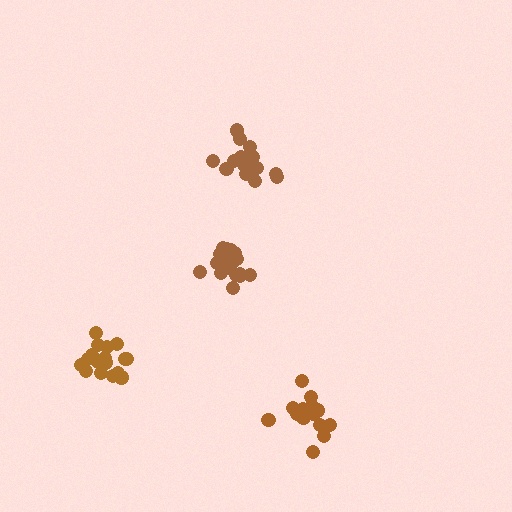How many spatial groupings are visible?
There are 4 spatial groupings.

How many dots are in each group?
Group 1: 15 dots, Group 2: 18 dots, Group 3: 17 dots, Group 4: 19 dots (69 total).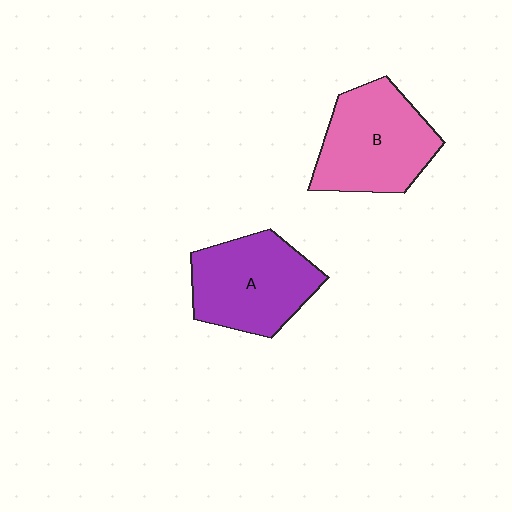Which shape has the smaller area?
Shape A (purple).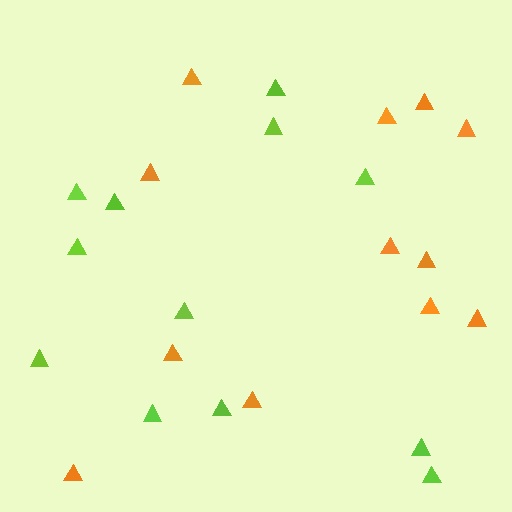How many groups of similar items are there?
There are 2 groups: one group of lime triangles (12) and one group of orange triangles (12).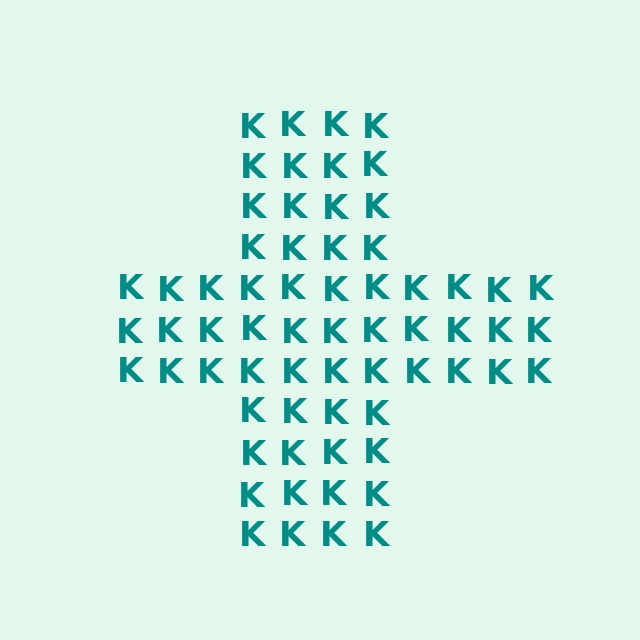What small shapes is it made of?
It is made of small letter K's.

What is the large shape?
The large shape is a cross.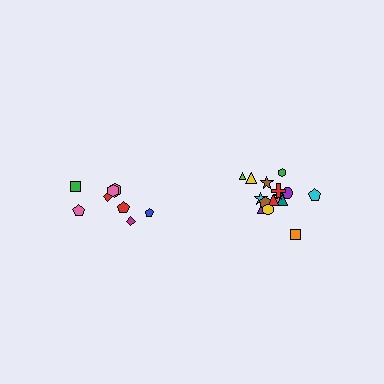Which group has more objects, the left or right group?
The right group.